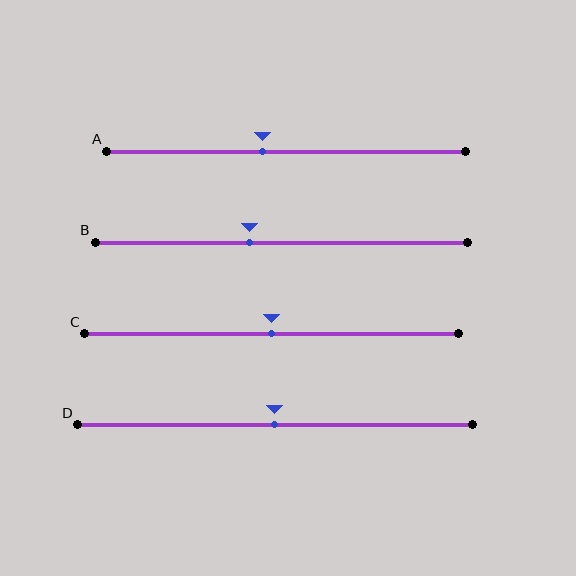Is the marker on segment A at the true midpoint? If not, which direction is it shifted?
No, the marker on segment A is shifted to the left by about 7% of the segment length.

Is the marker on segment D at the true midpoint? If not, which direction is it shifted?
Yes, the marker on segment D is at the true midpoint.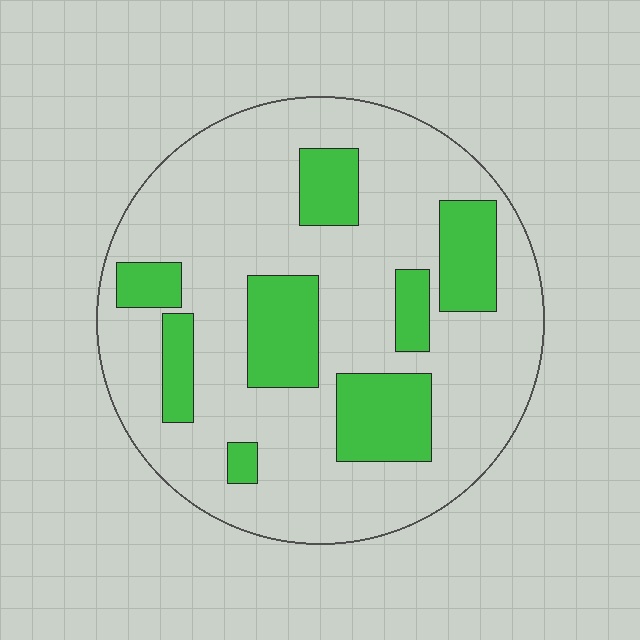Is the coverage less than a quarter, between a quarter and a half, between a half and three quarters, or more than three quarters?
Less than a quarter.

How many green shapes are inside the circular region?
8.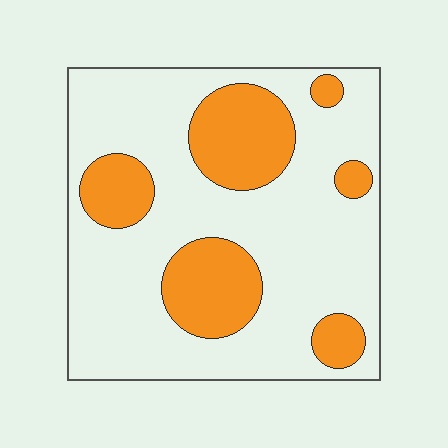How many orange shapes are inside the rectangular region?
6.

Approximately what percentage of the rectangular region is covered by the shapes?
Approximately 25%.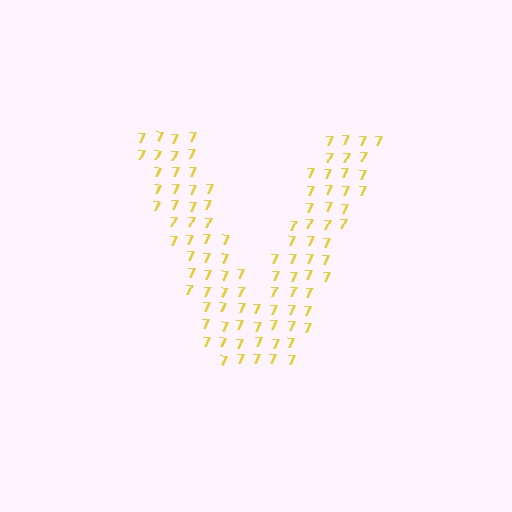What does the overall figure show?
The overall figure shows the letter V.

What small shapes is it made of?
It is made of small digit 7's.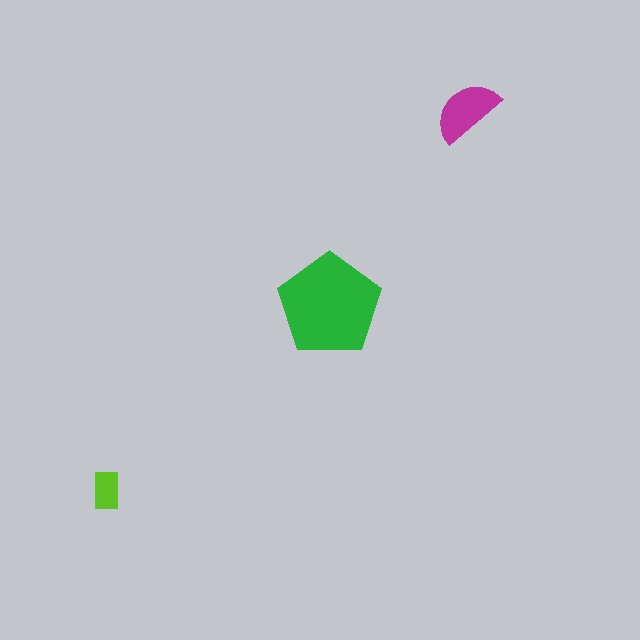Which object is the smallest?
The lime rectangle.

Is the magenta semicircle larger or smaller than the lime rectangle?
Larger.